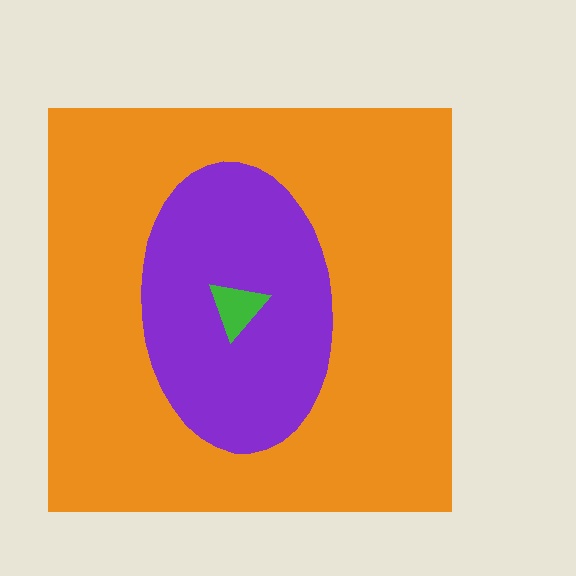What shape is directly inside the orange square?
The purple ellipse.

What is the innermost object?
The green triangle.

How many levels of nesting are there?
3.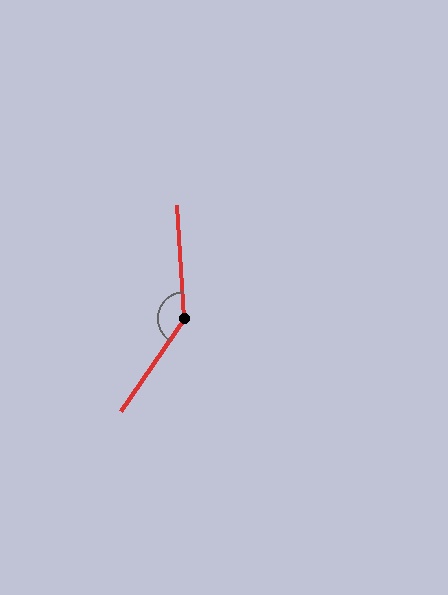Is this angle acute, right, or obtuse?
It is obtuse.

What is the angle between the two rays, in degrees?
Approximately 142 degrees.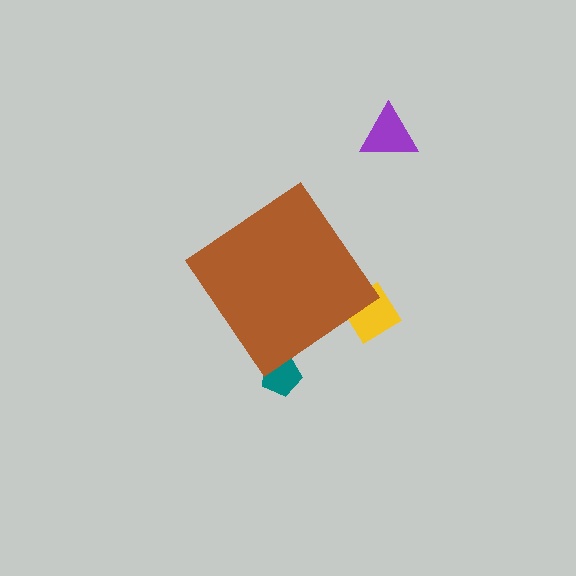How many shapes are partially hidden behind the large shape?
2 shapes are partially hidden.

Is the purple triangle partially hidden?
No, the purple triangle is fully visible.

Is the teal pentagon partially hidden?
Yes, the teal pentagon is partially hidden behind the brown diamond.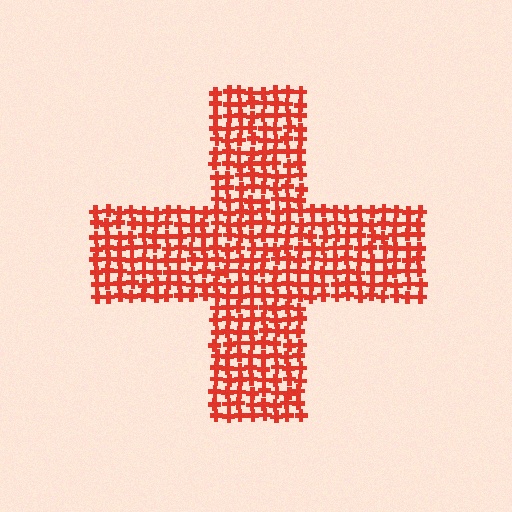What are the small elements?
The small elements are crosses.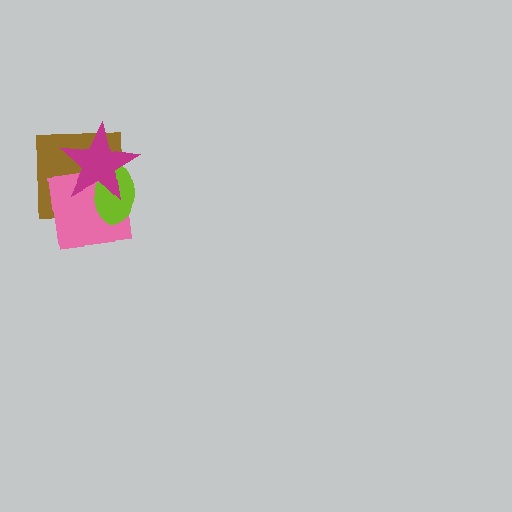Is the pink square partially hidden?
Yes, it is partially covered by another shape.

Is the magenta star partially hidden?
No, no other shape covers it.